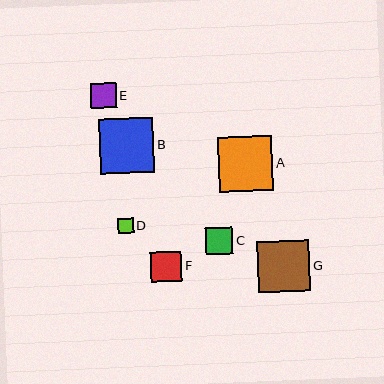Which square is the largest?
Square B is the largest with a size of approximately 55 pixels.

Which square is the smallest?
Square D is the smallest with a size of approximately 15 pixels.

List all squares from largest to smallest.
From largest to smallest: B, A, G, F, C, E, D.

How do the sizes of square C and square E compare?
Square C and square E are approximately the same size.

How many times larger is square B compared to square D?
Square B is approximately 3.5 times the size of square D.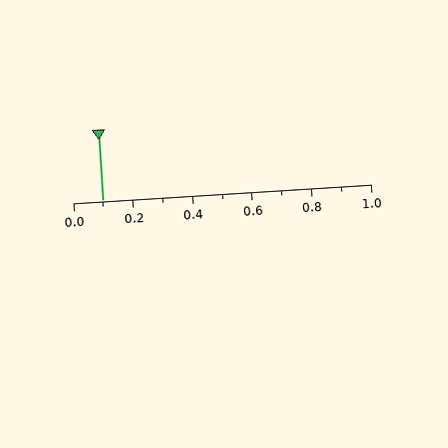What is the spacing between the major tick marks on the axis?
The major ticks are spaced 0.2 apart.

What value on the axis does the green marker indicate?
The marker indicates approximately 0.1.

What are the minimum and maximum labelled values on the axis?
The axis runs from 0.0 to 1.0.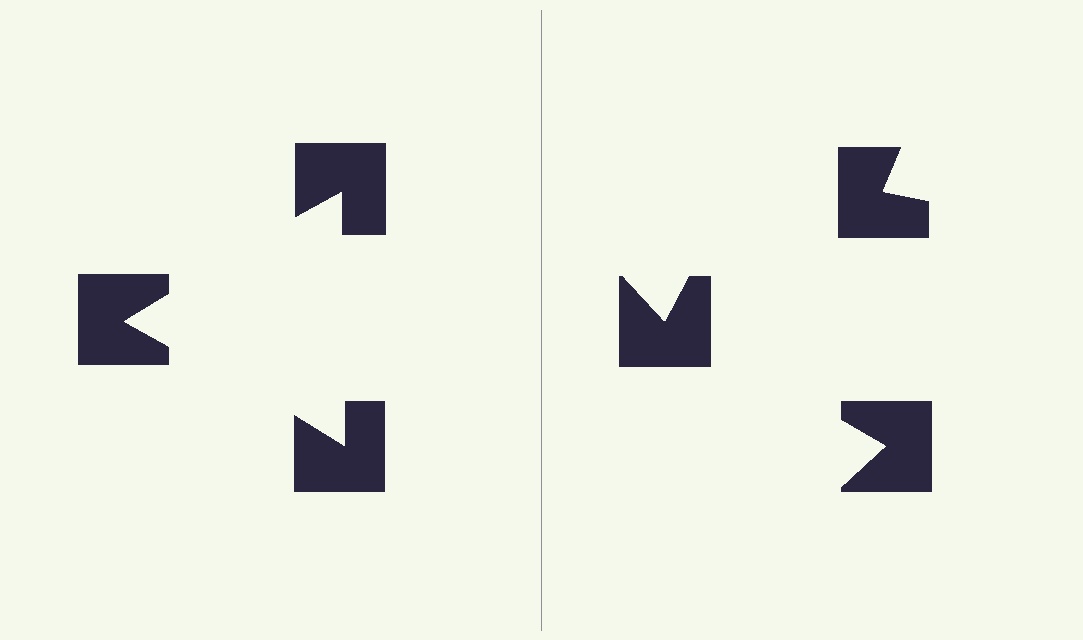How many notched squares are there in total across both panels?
6 — 3 on each side.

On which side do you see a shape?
An illusory triangle appears on the left side. On the right side the wedge cuts are rotated, so no coherent shape forms.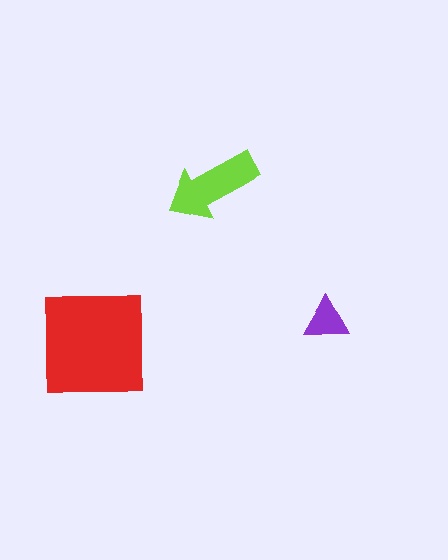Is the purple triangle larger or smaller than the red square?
Smaller.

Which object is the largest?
The red square.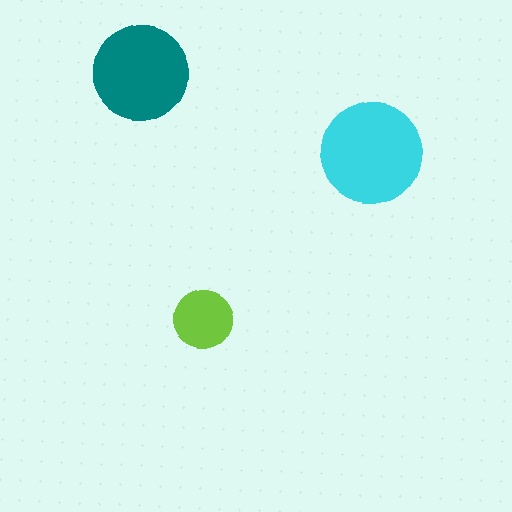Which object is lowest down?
The lime circle is bottommost.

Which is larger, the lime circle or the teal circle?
The teal one.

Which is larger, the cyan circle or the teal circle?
The cyan one.